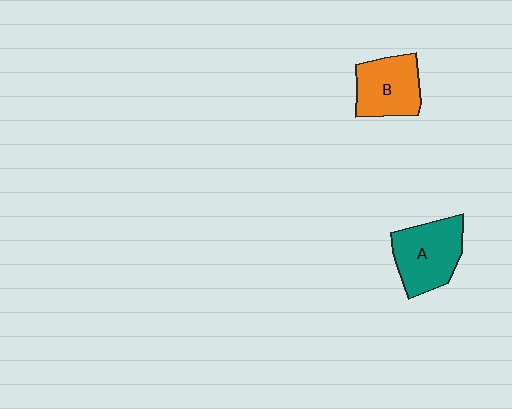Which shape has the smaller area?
Shape B (orange).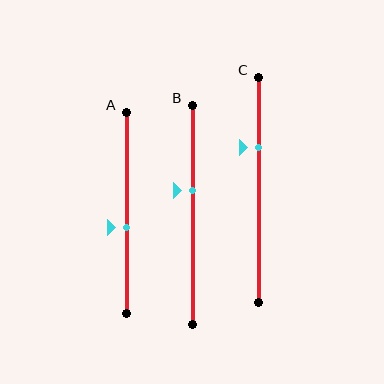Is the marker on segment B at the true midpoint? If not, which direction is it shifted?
No, the marker on segment B is shifted upward by about 11% of the segment length.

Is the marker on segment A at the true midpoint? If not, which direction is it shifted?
No, the marker on segment A is shifted downward by about 7% of the segment length.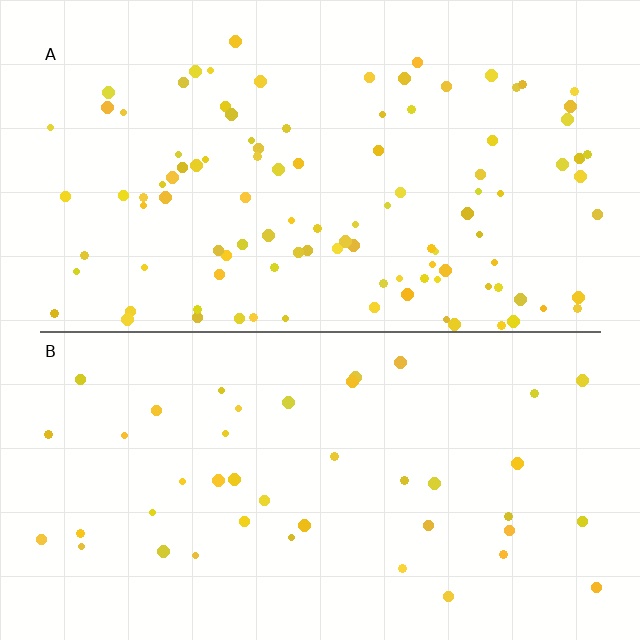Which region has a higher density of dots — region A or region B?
A (the top).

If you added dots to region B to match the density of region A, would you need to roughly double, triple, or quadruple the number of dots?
Approximately double.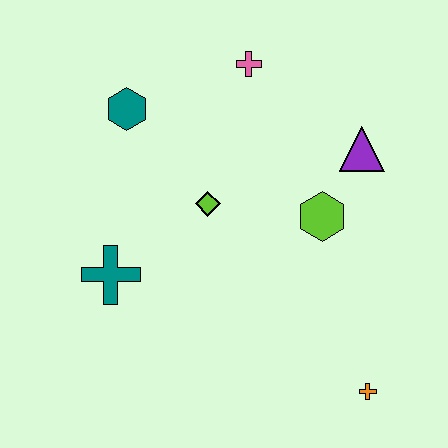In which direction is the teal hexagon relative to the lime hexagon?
The teal hexagon is to the left of the lime hexagon.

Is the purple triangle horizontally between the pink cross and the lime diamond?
No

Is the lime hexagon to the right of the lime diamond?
Yes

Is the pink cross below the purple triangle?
No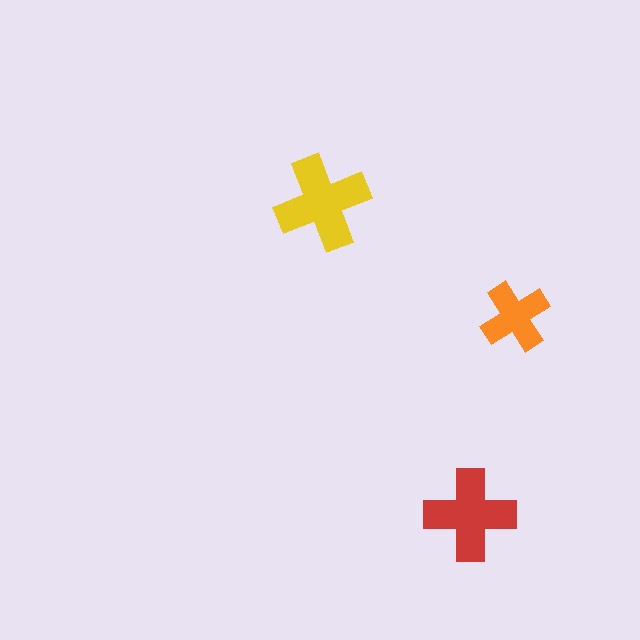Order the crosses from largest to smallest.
the yellow one, the red one, the orange one.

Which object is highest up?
The yellow cross is topmost.